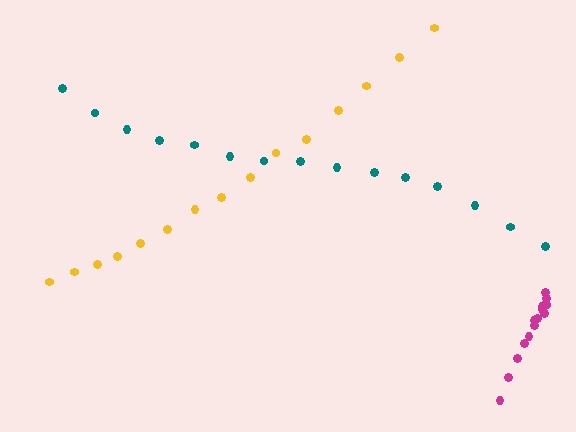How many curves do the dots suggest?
There are 3 distinct paths.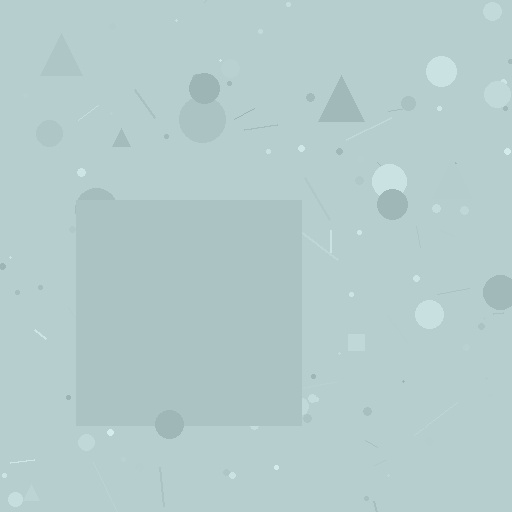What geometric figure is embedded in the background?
A square is embedded in the background.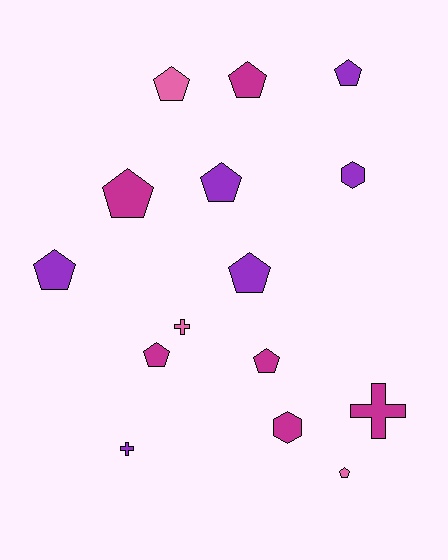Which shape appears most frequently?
Pentagon, with 10 objects.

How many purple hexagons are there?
There is 1 purple hexagon.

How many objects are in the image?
There are 15 objects.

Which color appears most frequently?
Magenta, with 6 objects.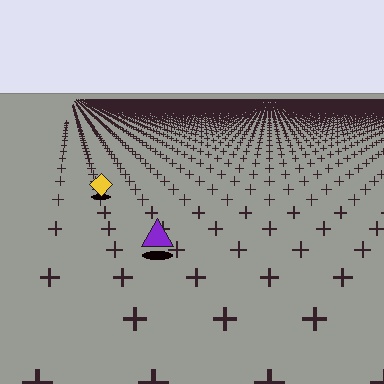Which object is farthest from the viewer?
The yellow diamond is farthest from the viewer. It appears smaller and the ground texture around it is denser.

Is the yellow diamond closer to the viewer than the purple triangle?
No. The purple triangle is closer — you can tell from the texture gradient: the ground texture is coarser near it.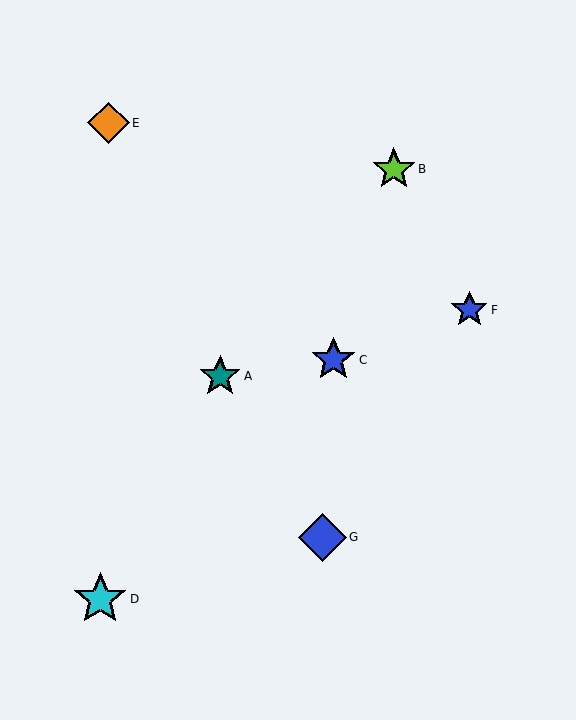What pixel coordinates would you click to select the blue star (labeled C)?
Click at (333, 360) to select the blue star C.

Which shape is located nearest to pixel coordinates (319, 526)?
The blue diamond (labeled G) at (322, 537) is nearest to that location.